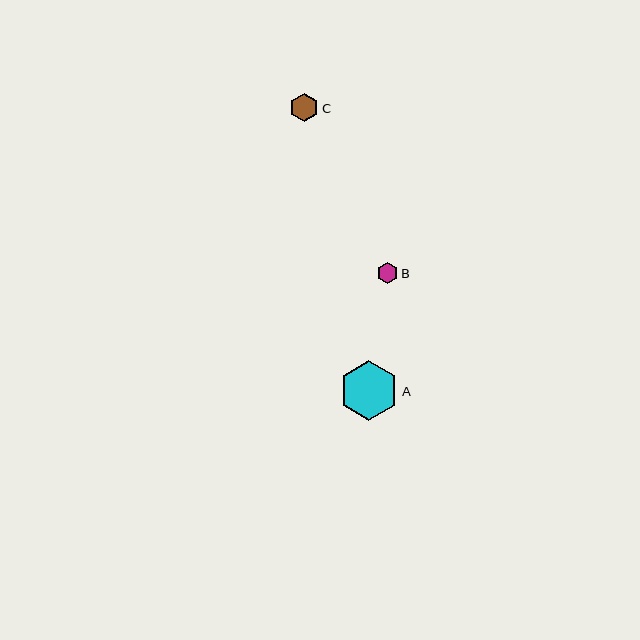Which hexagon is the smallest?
Hexagon B is the smallest with a size of approximately 20 pixels.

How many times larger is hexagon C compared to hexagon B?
Hexagon C is approximately 1.4 times the size of hexagon B.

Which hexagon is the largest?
Hexagon A is the largest with a size of approximately 59 pixels.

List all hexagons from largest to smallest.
From largest to smallest: A, C, B.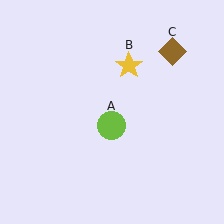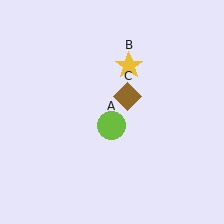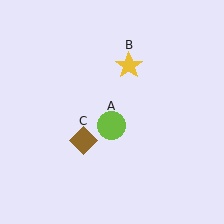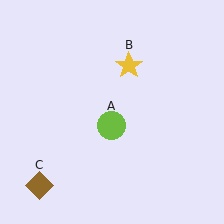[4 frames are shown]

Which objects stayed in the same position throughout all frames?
Lime circle (object A) and yellow star (object B) remained stationary.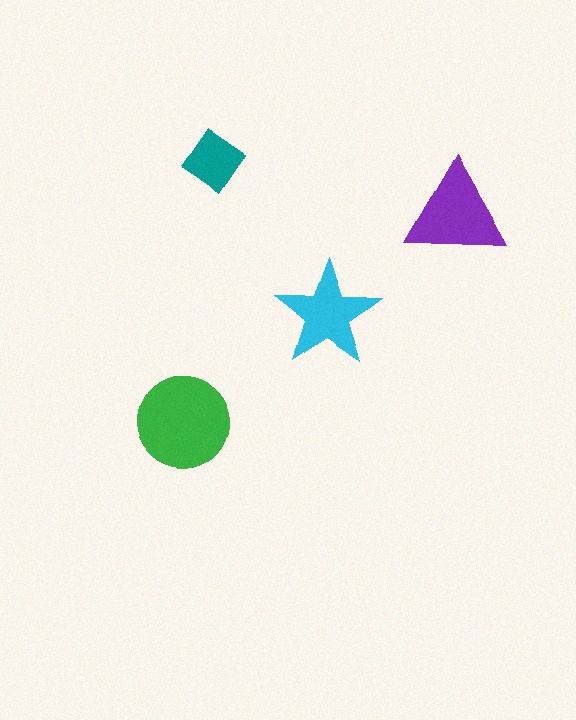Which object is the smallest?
The teal diamond.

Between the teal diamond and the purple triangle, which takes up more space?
The purple triangle.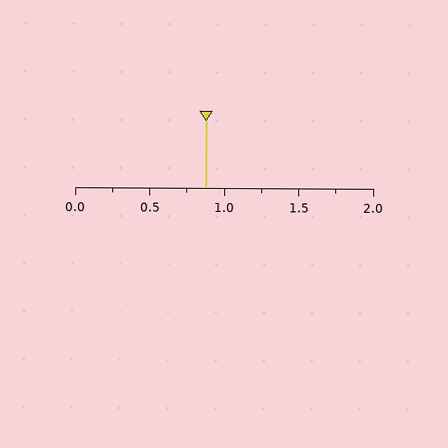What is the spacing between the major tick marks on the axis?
The major ticks are spaced 0.5 apart.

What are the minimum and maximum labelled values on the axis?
The axis runs from 0.0 to 2.0.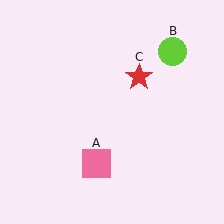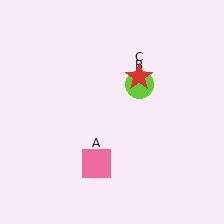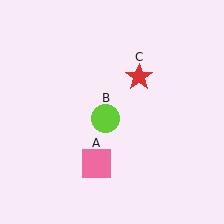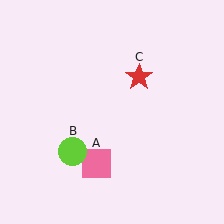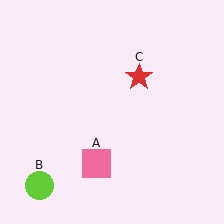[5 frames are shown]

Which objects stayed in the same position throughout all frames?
Pink square (object A) and red star (object C) remained stationary.